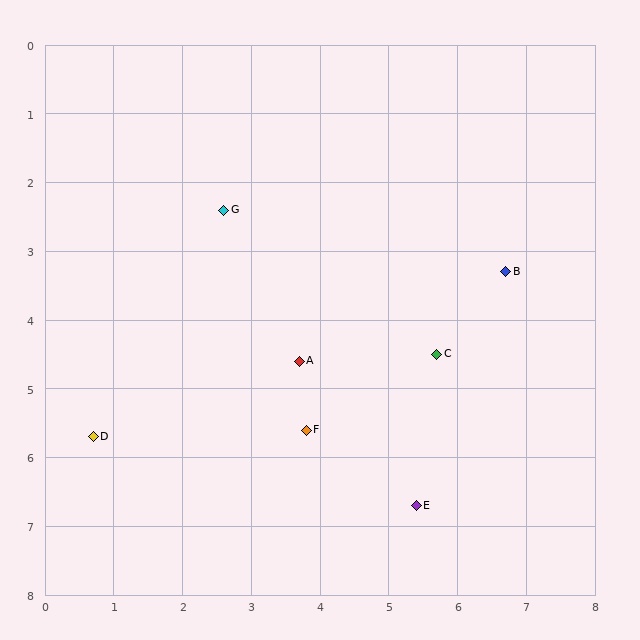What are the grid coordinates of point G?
Point G is at approximately (2.6, 2.4).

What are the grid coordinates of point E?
Point E is at approximately (5.4, 6.7).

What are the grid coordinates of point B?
Point B is at approximately (6.7, 3.3).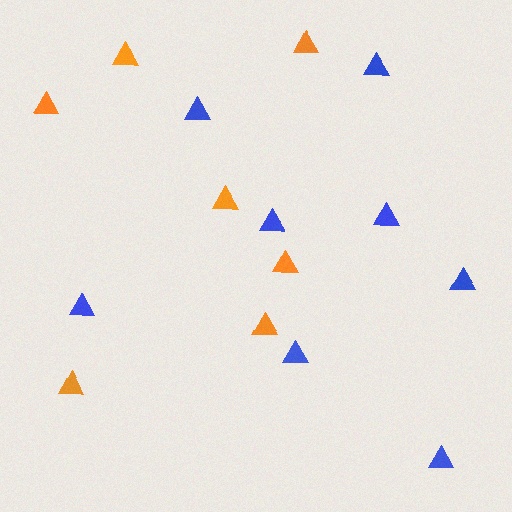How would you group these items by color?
There are 2 groups: one group of blue triangles (8) and one group of orange triangles (7).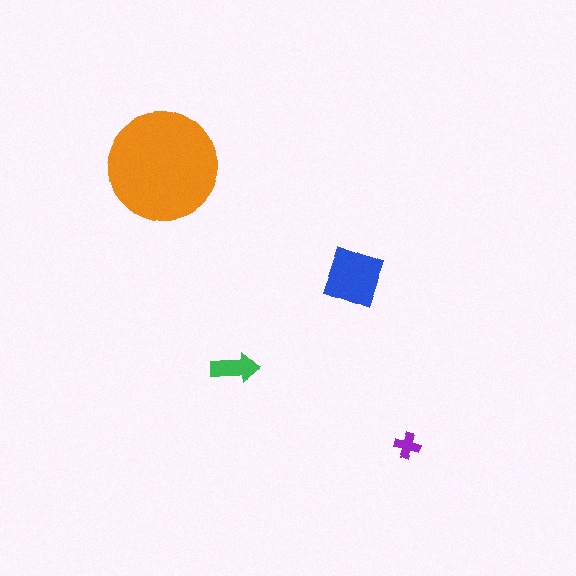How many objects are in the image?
There are 4 objects in the image.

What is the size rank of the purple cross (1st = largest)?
4th.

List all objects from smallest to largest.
The purple cross, the green arrow, the blue square, the orange circle.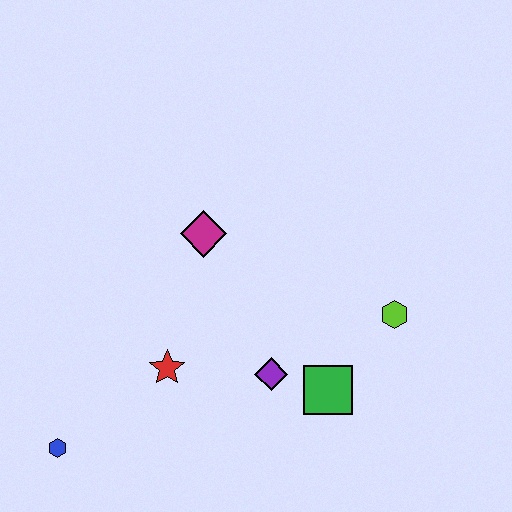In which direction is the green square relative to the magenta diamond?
The green square is below the magenta diamond.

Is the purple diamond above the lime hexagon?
No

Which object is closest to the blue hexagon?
The red star is closest to the blue hexagon.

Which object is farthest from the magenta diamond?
The blue hexagon is farthest from the magenta diamond.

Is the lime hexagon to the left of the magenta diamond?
No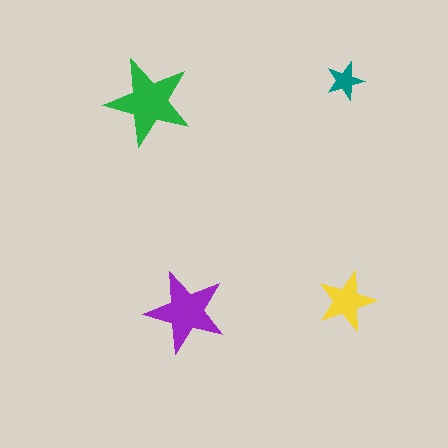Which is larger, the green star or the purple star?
The green one.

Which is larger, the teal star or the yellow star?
The yellow one.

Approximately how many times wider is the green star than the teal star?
About 2.5 times wider.